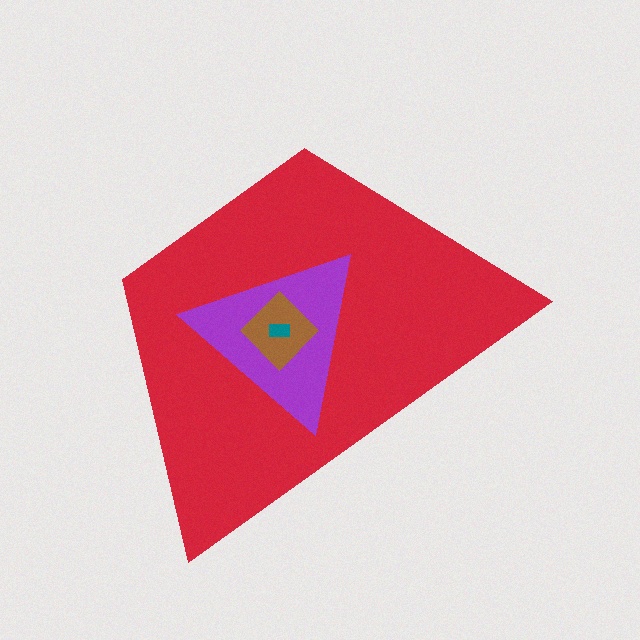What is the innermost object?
The teal rectangle.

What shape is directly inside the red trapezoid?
The purple triangle.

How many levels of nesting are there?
4.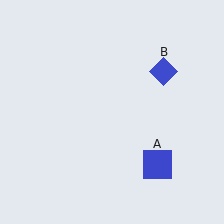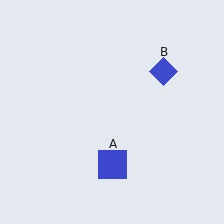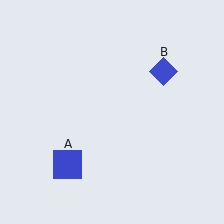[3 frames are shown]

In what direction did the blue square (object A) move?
The blue square (object A) moved left.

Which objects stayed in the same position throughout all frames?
Blue diamond (object B) remained stationary.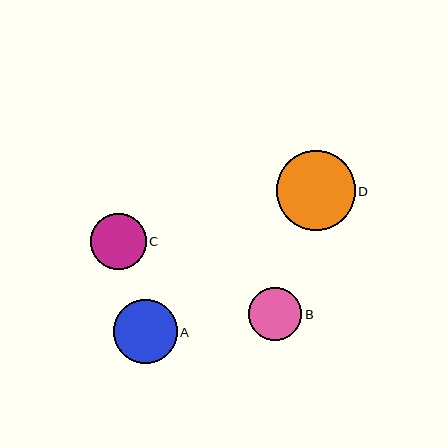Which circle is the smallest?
Circle B is the smallest with a size of approximately 53 pixels.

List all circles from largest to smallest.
From largest to smallest: D, A, C, B.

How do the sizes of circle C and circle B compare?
Circle C and circle B are approximately the same size.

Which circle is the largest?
Circle D is the largest with a size of approximately 79 pixels.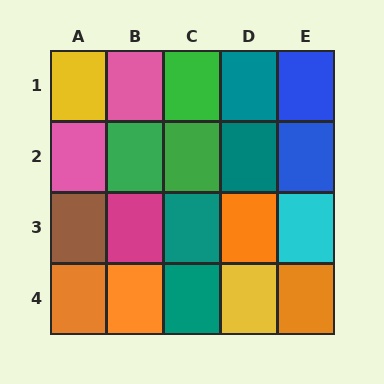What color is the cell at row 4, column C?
Teal.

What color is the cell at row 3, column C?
Teal.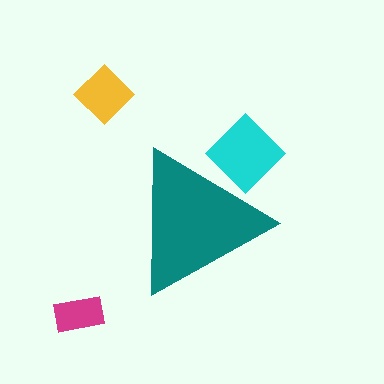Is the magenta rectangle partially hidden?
No, the magenta rectangle is fully visible.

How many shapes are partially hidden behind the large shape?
1 shape is partially hidden.